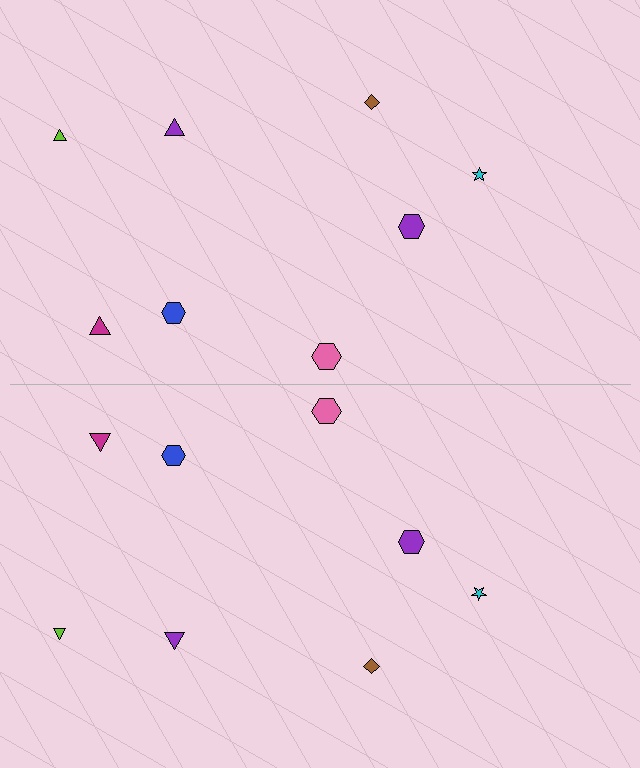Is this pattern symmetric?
Yes, this pattern has bilateral (reflection) symmetry.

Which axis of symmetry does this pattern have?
The pattern has a horizontal axis of symmetry running through the center of the image.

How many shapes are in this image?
There are 16 shapes in this image.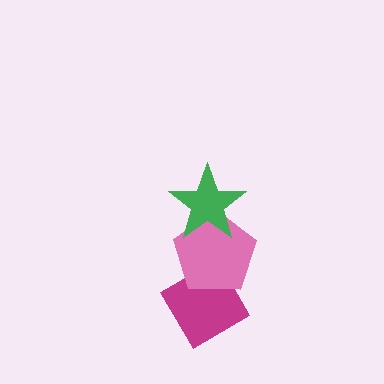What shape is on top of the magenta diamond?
The pink pentagon is on top of the magenta diamond.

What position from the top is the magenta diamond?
The magenta diamond is 3rd from the top.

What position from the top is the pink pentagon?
The pink pentagon is 2nd from the top.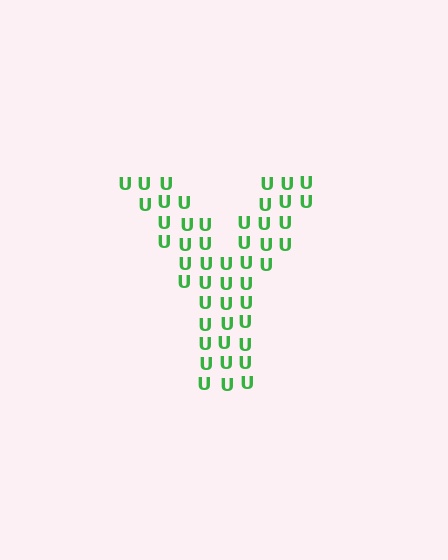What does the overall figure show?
The overall figure shows the letter Y.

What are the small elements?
The small elements are letter U's.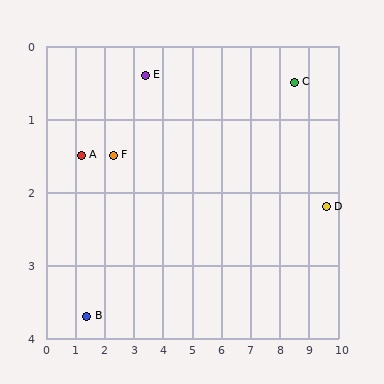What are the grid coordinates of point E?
Point E is at approximately (3.4, 0.4).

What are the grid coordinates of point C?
Point C is at approximately (8.5, 0.5).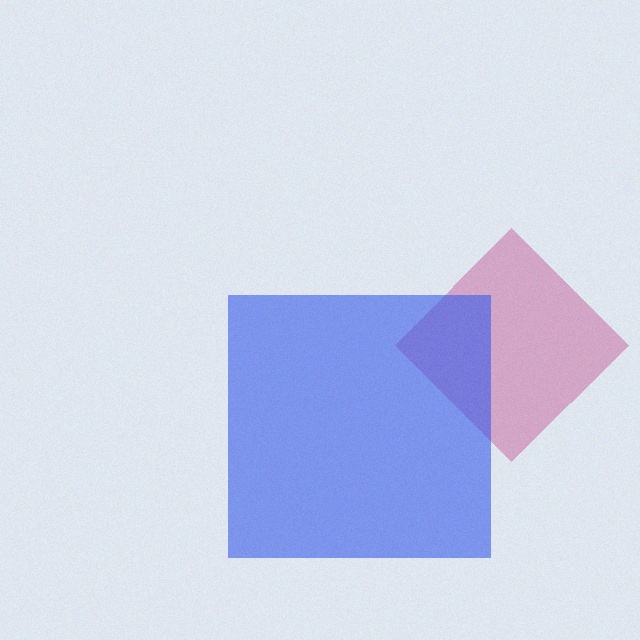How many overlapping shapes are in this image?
There are 2 overlapping shapes in the image.